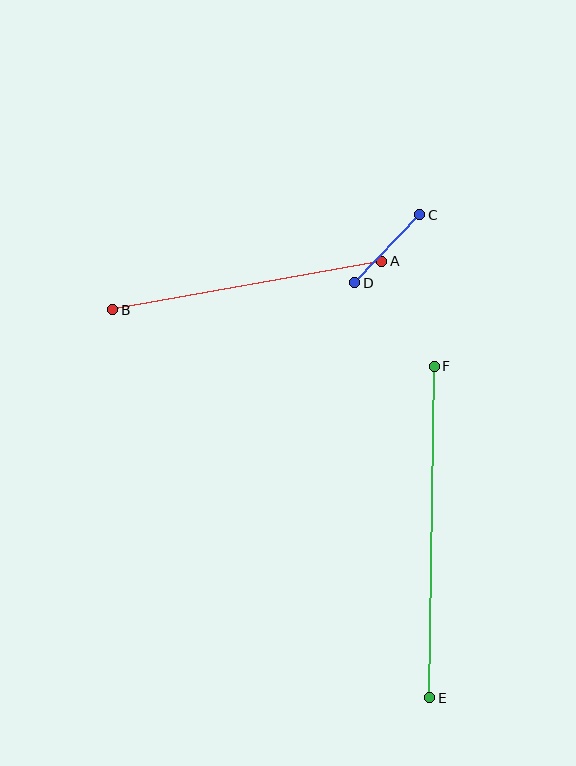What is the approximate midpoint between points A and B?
The midpoint is at approximately (247, 286) pixels.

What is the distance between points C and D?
The distance is approximately 94 pixels.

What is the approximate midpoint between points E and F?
The midpoint is at approximately (432, 532) pixels.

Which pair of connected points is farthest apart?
Points E and F are farthest apart.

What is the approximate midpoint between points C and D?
The midpoint is at approximately (387, 249) pixels.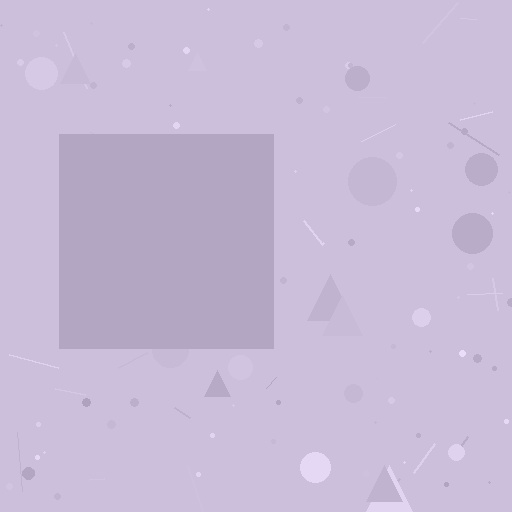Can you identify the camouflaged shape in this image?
The camouflaged shape is a square.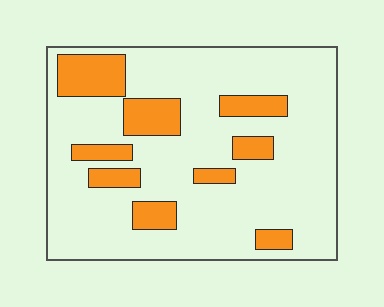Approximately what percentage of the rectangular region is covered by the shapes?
Approximately 20%.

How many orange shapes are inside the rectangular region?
9.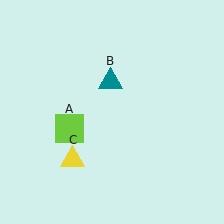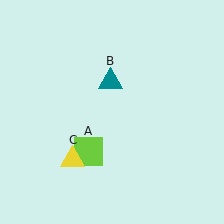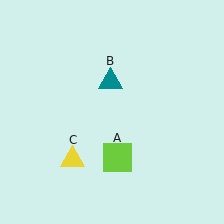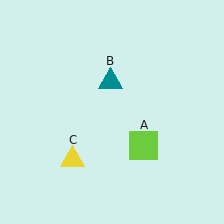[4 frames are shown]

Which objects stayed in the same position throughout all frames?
Teal triangle (object B) and yellow triangle (object C) remained stationary.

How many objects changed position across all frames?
1 object changed position: lime square (object A).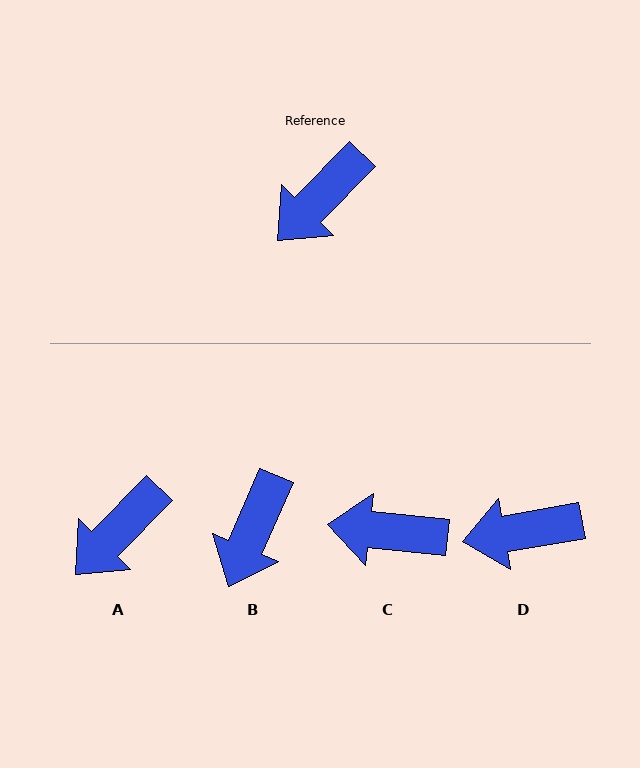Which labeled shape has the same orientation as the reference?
A.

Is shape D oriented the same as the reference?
No, it is off by about 36 degrees.